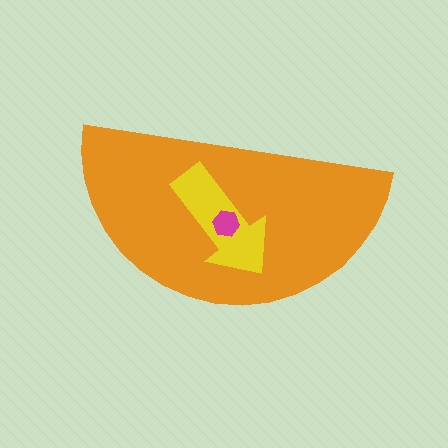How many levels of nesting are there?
3.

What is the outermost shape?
The orange semicircle.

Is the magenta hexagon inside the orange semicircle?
Yes.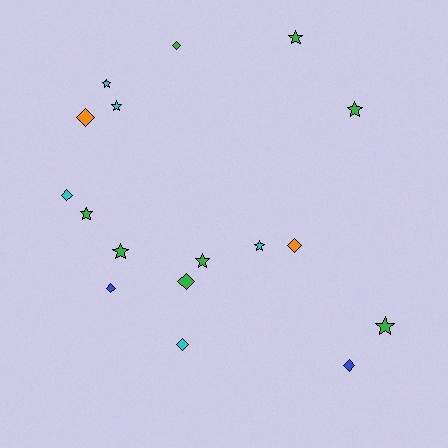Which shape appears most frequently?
Star, with 9 objects.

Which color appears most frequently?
Green, with 8 objects.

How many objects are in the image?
There are 17 objects.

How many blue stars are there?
There are no blue stars.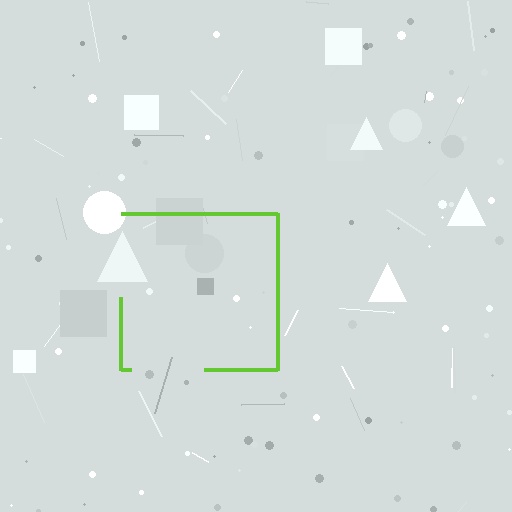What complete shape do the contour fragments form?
The contour fragments form a square.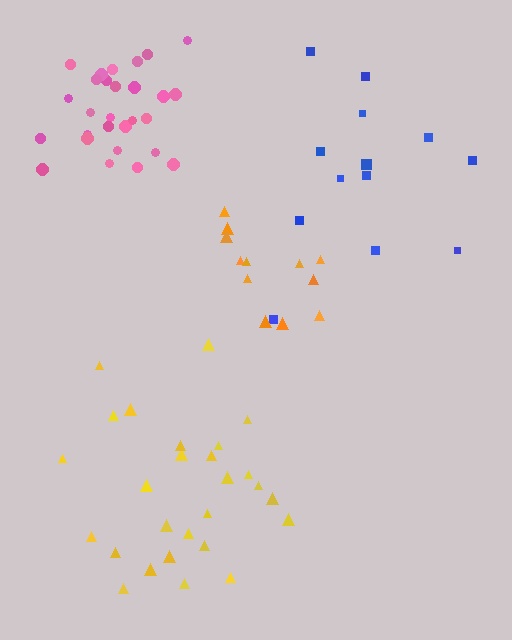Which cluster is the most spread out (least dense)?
Blue.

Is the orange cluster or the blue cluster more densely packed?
Orange.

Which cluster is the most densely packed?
Pink.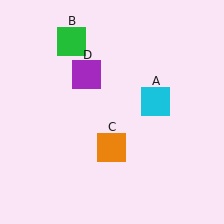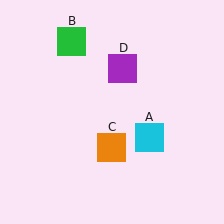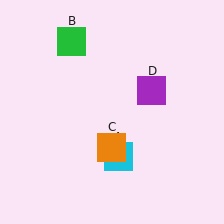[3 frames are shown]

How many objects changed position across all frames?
2 objects changed position: cyan square (object A), purple square (object D).